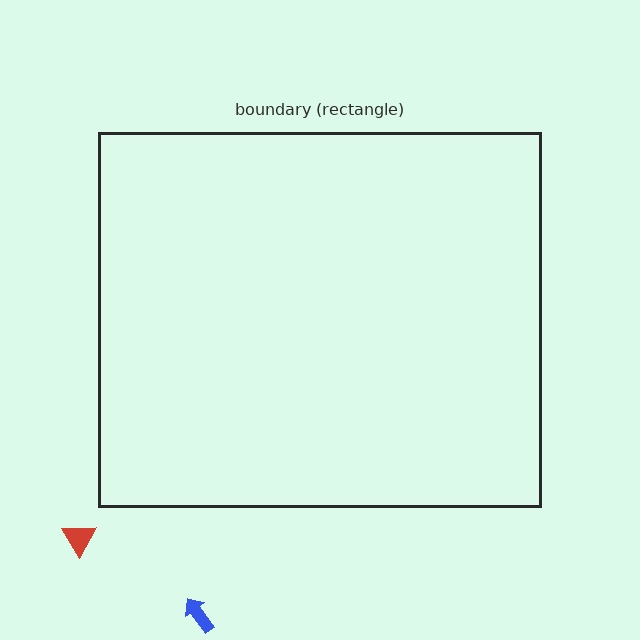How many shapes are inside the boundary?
0 inside, 2 outside.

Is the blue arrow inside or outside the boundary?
Outside.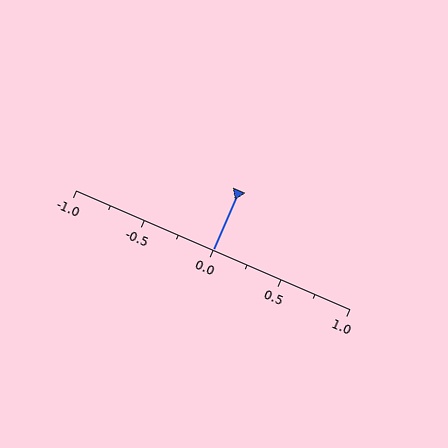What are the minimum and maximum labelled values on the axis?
The axis runs from -1.0 to 1.0.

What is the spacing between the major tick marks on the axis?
The major ticks are spaced 0.5 apart.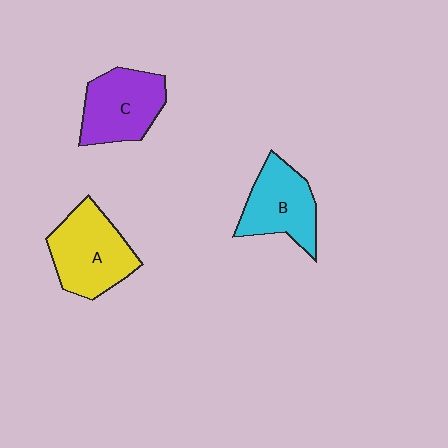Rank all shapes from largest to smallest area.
From largest to smallest: A (yellow), C (purple), B (cyan).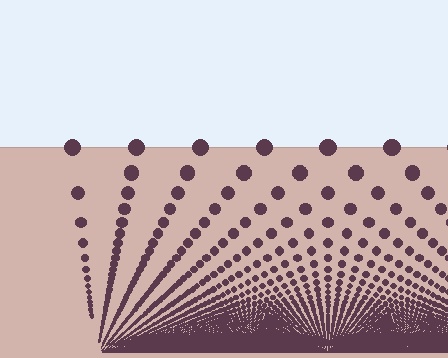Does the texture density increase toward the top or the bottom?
Density increases toward the bottom.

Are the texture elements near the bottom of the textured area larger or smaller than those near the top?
Smaller. The gradient is inverted — elements near the bottom are smaller and denser.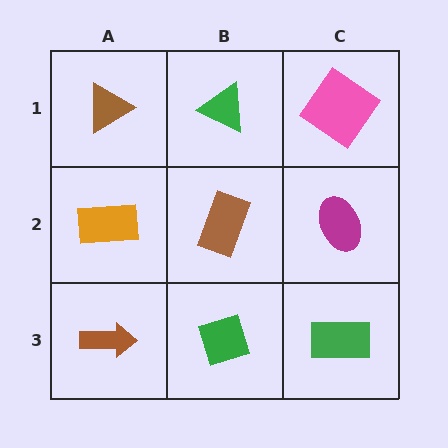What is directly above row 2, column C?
A pink diamond.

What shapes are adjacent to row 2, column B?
A green triangle (row 1, column B), a green diamond (row 3, column B), an orange rectangle (row 2, column A), a magenta ellipse (row 2, column C).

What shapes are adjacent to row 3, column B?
A brown rectangle (row 2, column B), a brown arrow (row 3, column A), a green rectangle (row 3, column C).